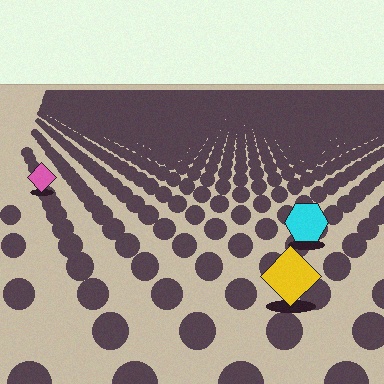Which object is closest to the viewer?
The yellow diamond is closest. The texture marks near it are larger and more spread out.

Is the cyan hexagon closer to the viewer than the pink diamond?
Yes. The cyan hexagon is closer — you can tell from the texture gradient: the ground texture is coarser near it.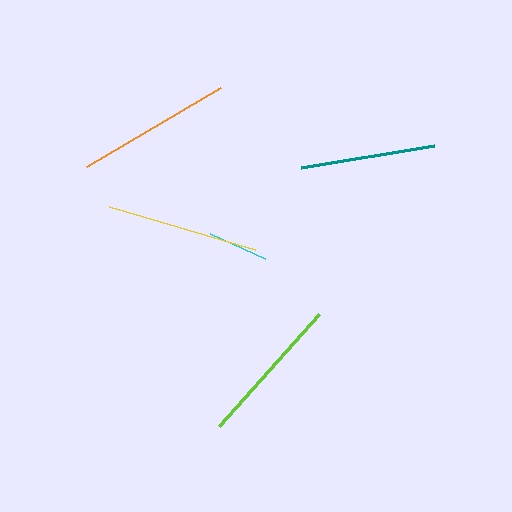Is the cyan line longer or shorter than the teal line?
The teal line is longer than the cyan line.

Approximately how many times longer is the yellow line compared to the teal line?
The yellow line is approximately 1.1 times the length of the teal line.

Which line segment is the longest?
The orange line is the longest at approximately 155 pixels.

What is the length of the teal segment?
The teal segment is approximately 135 pixels long.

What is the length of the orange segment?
The orange segment is approximately 155 pixels long.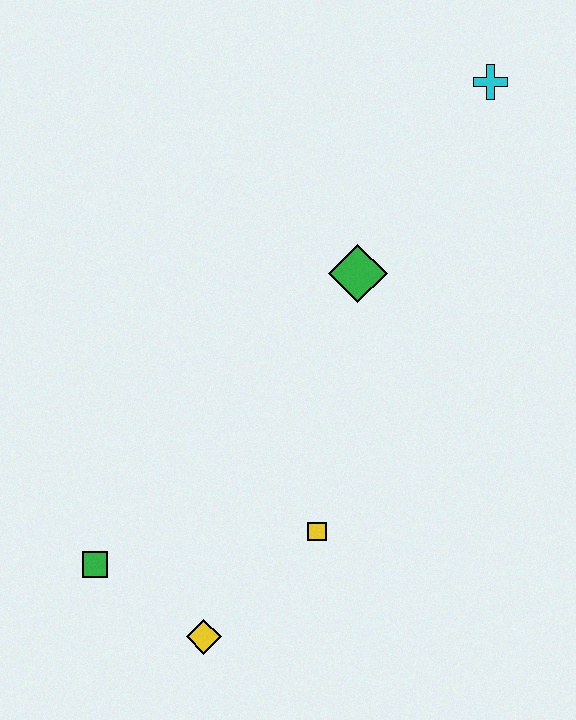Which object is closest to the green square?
The yellow diamond is closest to the green square.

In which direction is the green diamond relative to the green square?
The green diamond is above the green square.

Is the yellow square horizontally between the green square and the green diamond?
Yes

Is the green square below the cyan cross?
Yes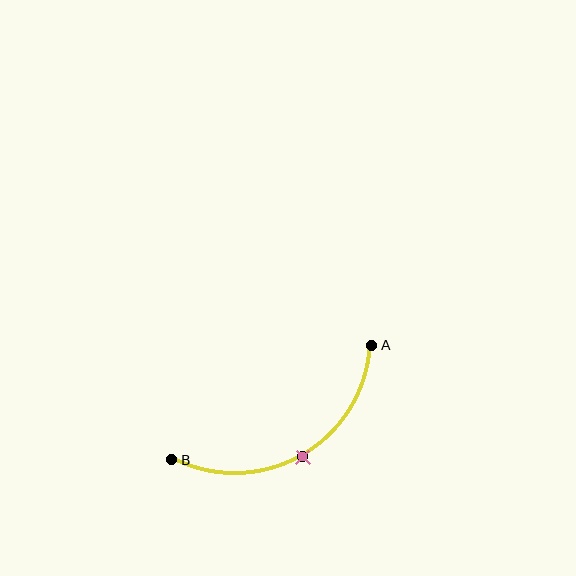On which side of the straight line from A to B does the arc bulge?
The arc bulges below the straight line connecting A and B.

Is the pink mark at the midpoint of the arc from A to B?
Yes. The pink mark lies on the arc at equal arc-length from both A and B — it is the arc midpoint.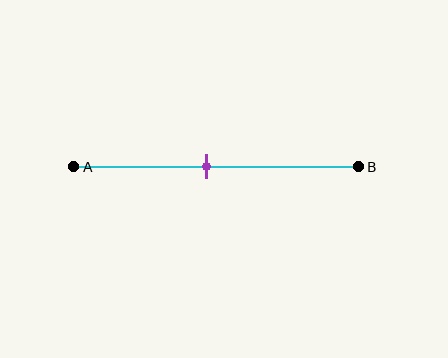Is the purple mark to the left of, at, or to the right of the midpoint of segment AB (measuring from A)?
The purple mark is to the left of the midpoint of segment AB.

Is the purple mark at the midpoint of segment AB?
No, the mark is at about 45% from A, not at the 50% midpoint.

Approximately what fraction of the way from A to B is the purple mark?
The purple mark is approximately 45% of the way from A to B.